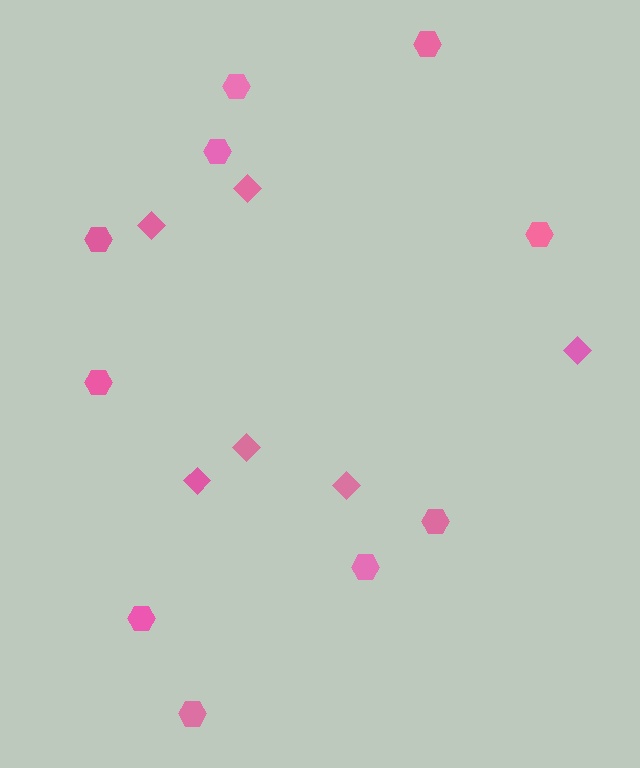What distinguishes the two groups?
There are 2 groups: one group of hexagons (10) and one group of diamonds (6).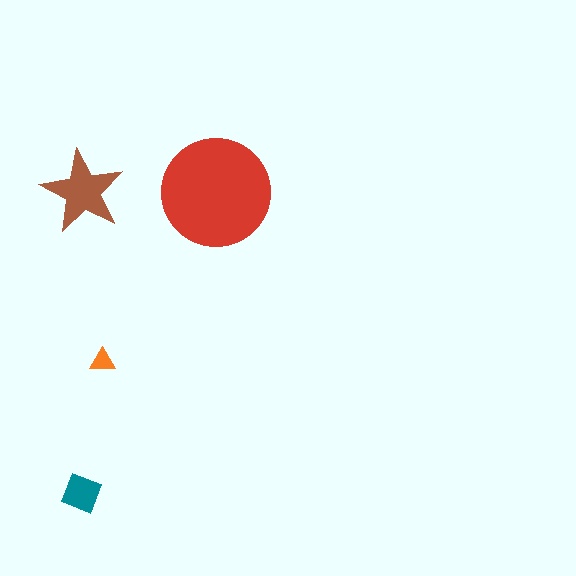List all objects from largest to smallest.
The red circle, the brown star, the teal diamond, the orange triangle.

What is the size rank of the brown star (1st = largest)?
2nd.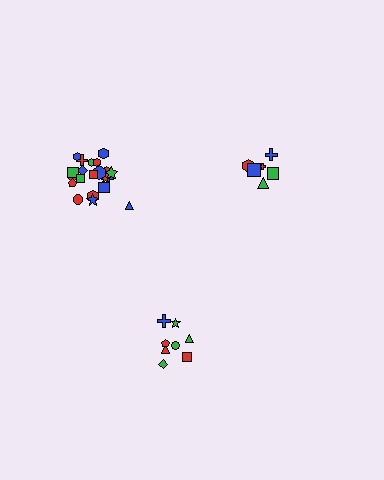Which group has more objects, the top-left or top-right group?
The top-left group.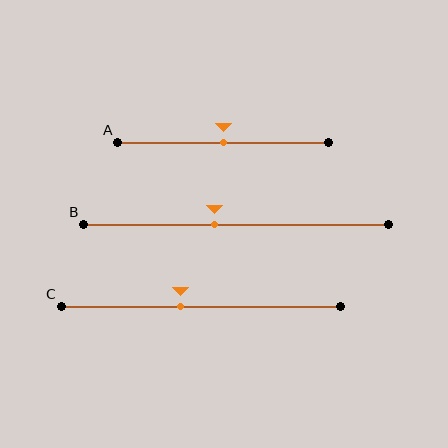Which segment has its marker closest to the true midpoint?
Segment A has its marker closest to the true midpoint.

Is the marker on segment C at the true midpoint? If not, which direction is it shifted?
No, the marker on segment C is shifted to the left by about 7% of the segment length.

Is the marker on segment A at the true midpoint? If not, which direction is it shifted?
Yes, the marker on segment A is at the true midpoint.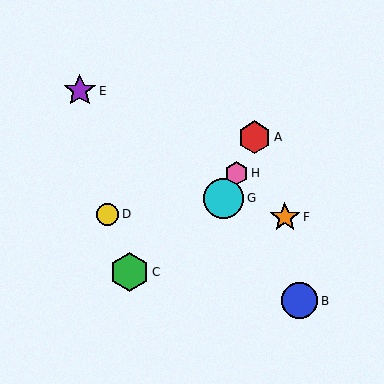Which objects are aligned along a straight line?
Objects A, G, H are aligned along a straight line.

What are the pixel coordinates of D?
Object D is at (108, 214).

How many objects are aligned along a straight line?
3 objects (A, G, H) are aligned along a straight line.